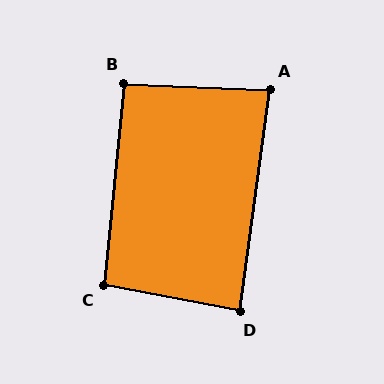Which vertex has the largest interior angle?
C, at approximately 95 degrees.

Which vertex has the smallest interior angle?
A, at approximately 85 degrees.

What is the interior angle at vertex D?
Approximately 87 degrees (approximately right).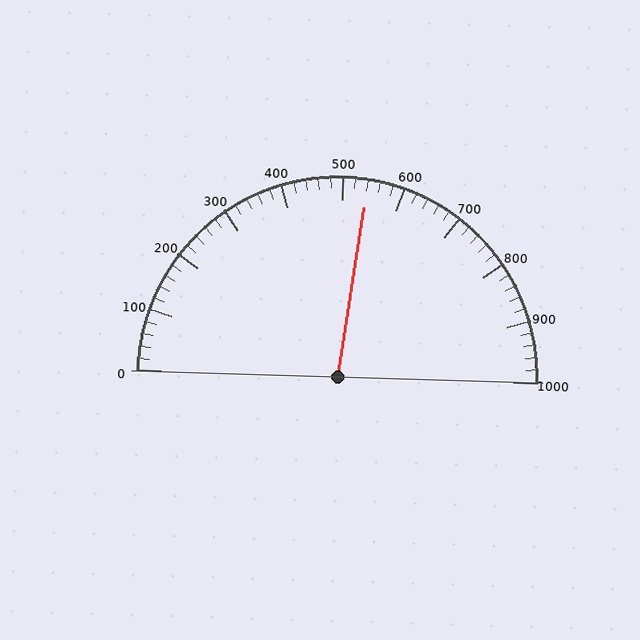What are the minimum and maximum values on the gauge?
The gauge ranges from 0 to 1000.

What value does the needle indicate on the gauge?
The needle indicates approximately 540.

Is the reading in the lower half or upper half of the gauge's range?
The reading is in the upper half of the range (0 to 1000).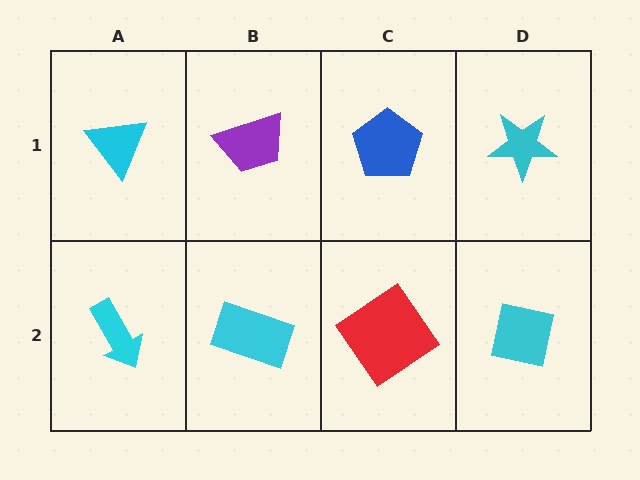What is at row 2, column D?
A cyan square.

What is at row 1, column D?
A cyan star.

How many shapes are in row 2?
4 shapes.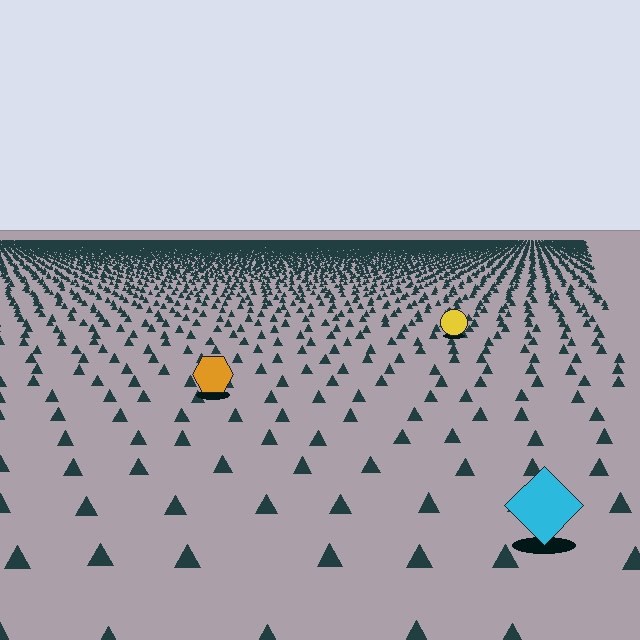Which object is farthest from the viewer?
The yellow circle is farthest from the viewer. It appears smaller and the ground texture around it is denser.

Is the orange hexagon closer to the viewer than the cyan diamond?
No. The cyan diamond is closer — you can tell from the texture gradient: the ground texture is coarser near it.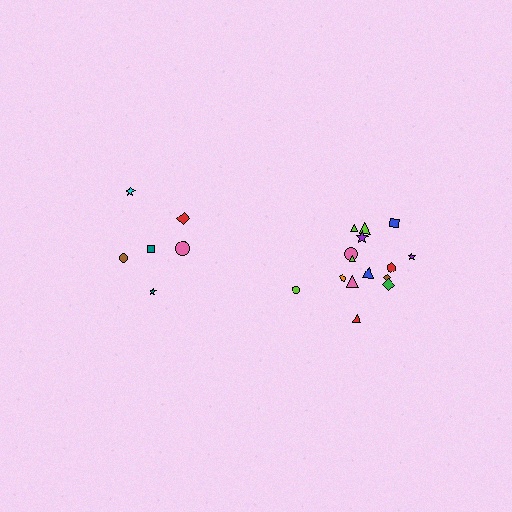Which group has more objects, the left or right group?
The right group.